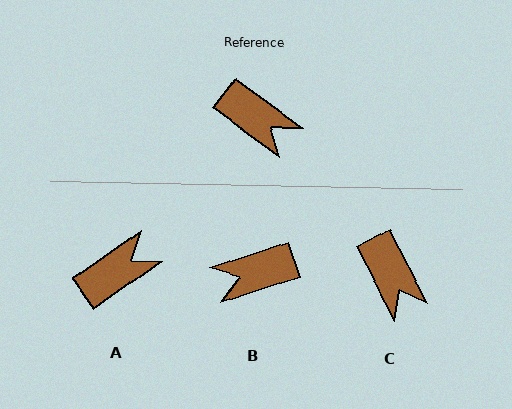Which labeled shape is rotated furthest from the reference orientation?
B, about 125 degrees away.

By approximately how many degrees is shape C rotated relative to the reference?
Approximately 26 degrees clockwise.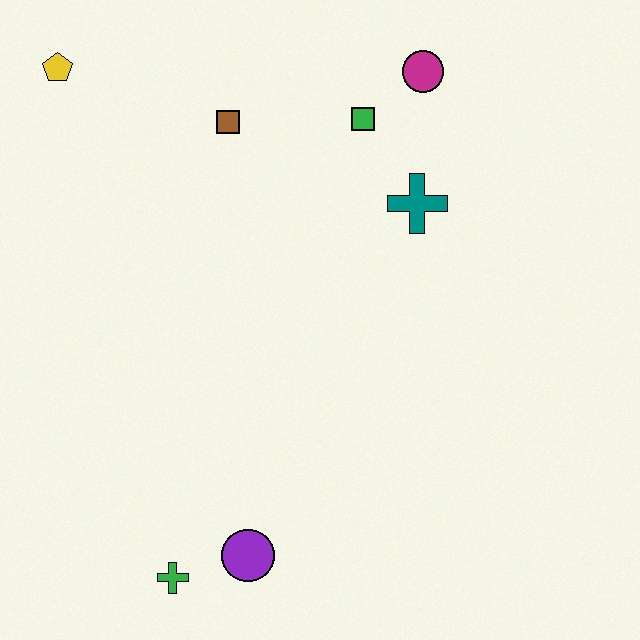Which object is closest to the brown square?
The green square is closest to the brown square.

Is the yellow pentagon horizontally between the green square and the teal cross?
No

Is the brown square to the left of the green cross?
No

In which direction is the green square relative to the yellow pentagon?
The green square is to the right of the yellow pentagon.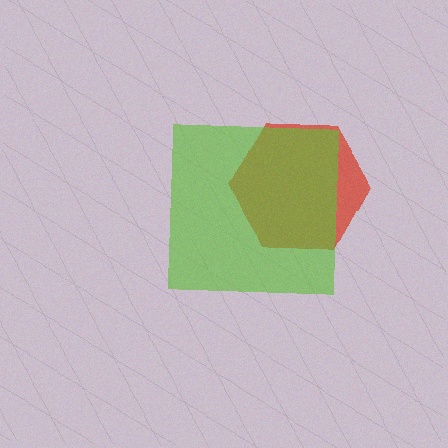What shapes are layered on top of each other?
The layered shapes are: a red hexagon, a lime square.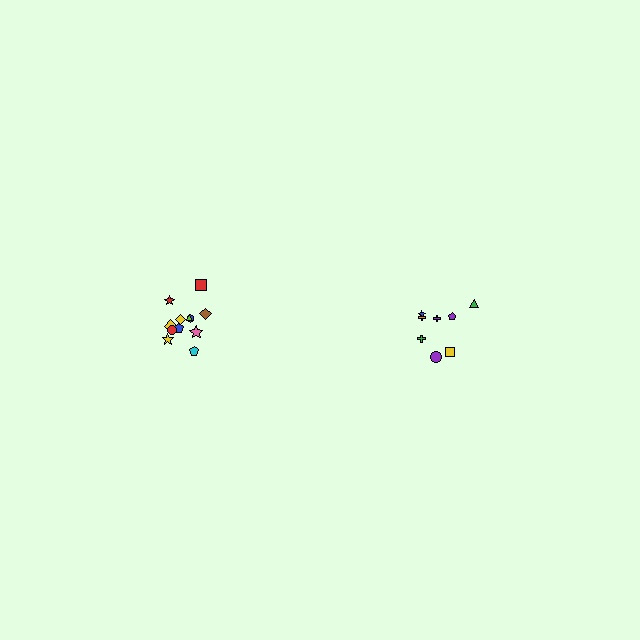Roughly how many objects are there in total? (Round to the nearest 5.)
Roughly 20 objects in total.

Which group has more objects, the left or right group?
The left group.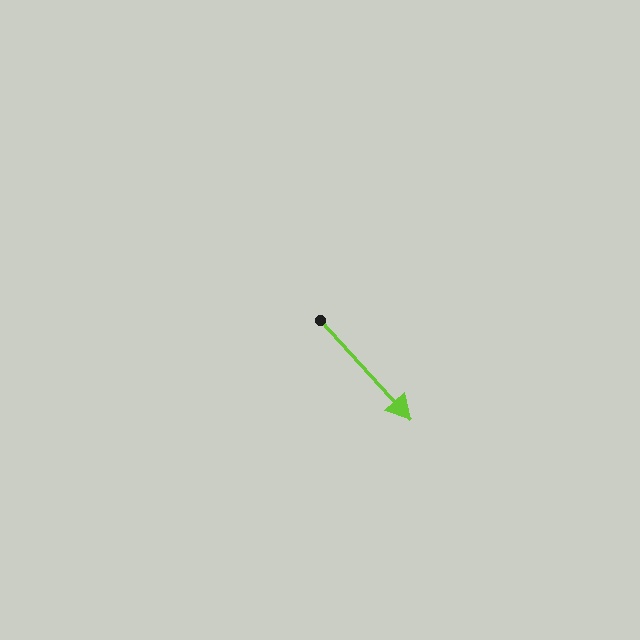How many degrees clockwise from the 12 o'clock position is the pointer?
Approximately 138 degrees.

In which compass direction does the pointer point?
Southeast.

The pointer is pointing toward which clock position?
Roughly 5 o'clock.